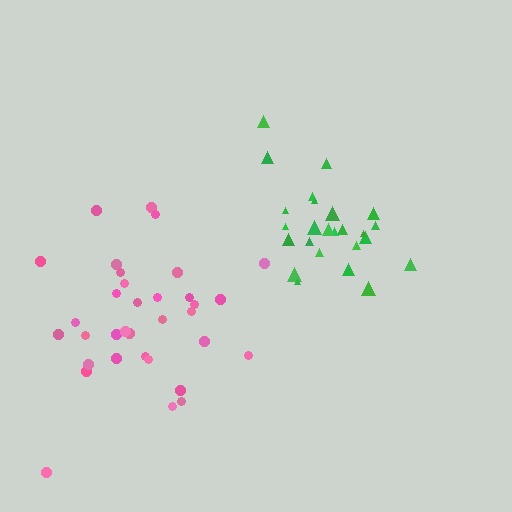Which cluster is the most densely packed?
Green.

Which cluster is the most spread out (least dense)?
Pink.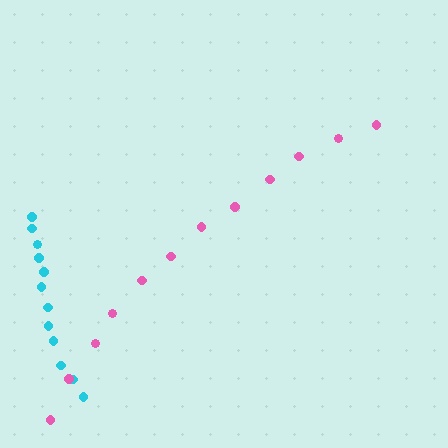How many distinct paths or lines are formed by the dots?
There are 2 distinct paths.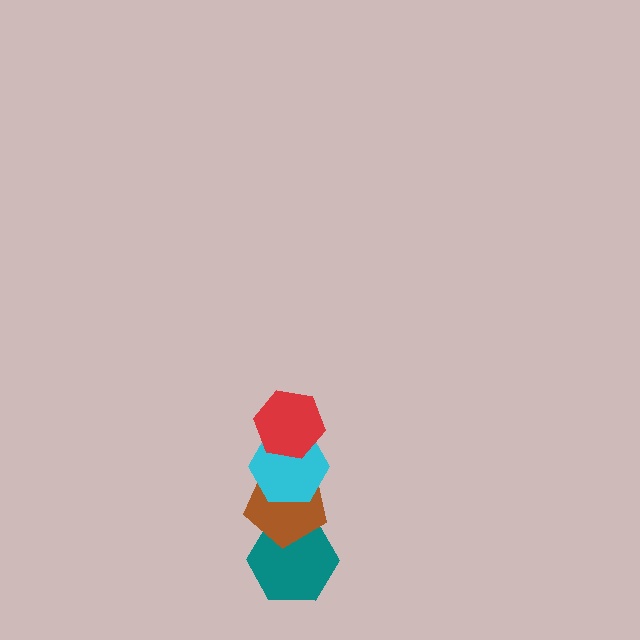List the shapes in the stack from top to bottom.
From top to bottom: the red hexagon, the cyan hexagon, the brown pentagon, the teal hexagon.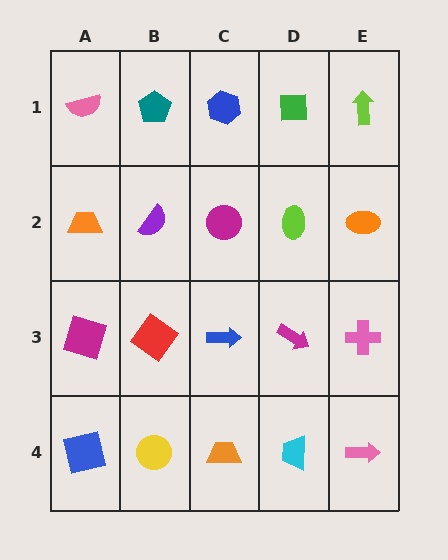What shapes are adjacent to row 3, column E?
An orange ellipse (row 2, column E), a pink arrow (row 4, column E), a magenta arrow (row 3, column D).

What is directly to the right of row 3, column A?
A red diamond.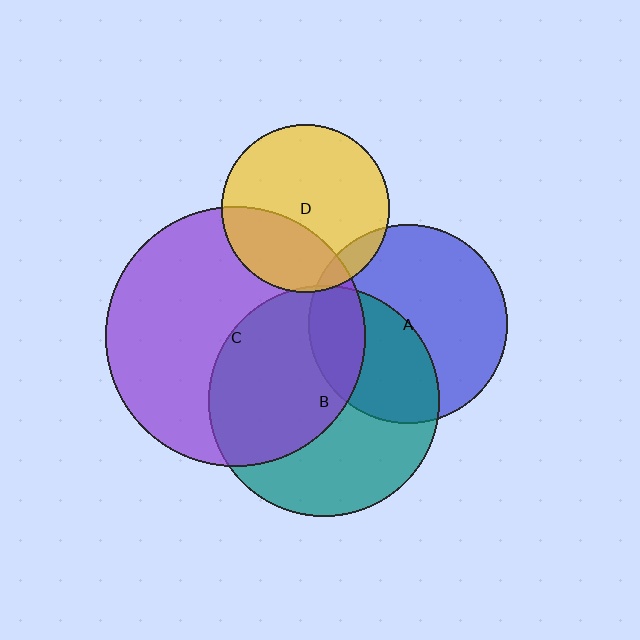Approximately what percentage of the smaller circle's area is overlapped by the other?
Approximately 50%.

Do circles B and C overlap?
Yes.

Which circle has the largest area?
Circle C (purple).